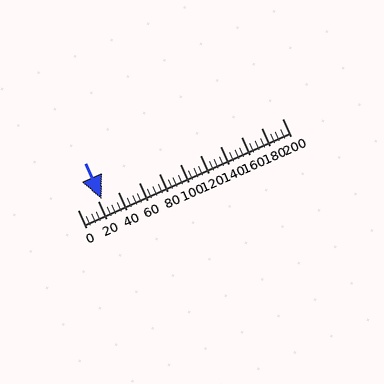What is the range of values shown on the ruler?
The ruler shows values from 0 to 200.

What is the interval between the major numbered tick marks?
The major tick marks are spaced 20 units apart.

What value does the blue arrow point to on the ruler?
The blue arrow points to approximately 24.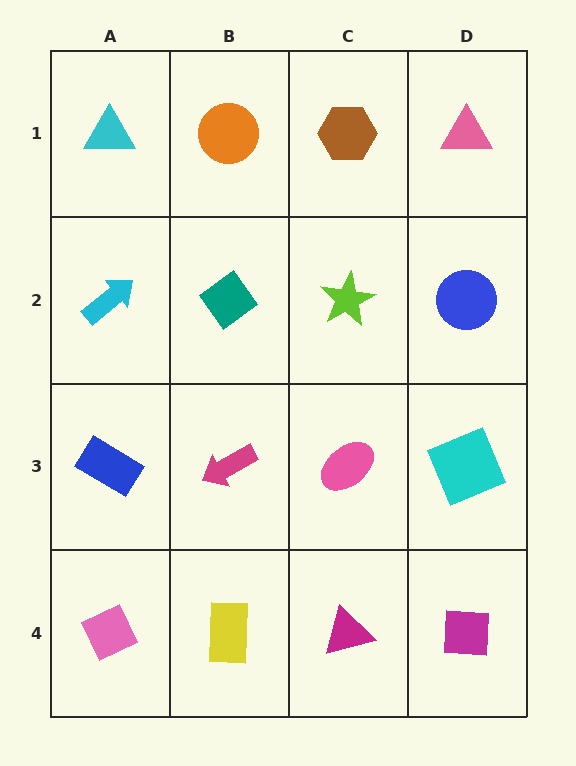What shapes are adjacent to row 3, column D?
A blue circle (row 2, column D), a magenta square (row 4, column D), a pink ellipse (row 3, column C).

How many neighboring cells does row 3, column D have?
3.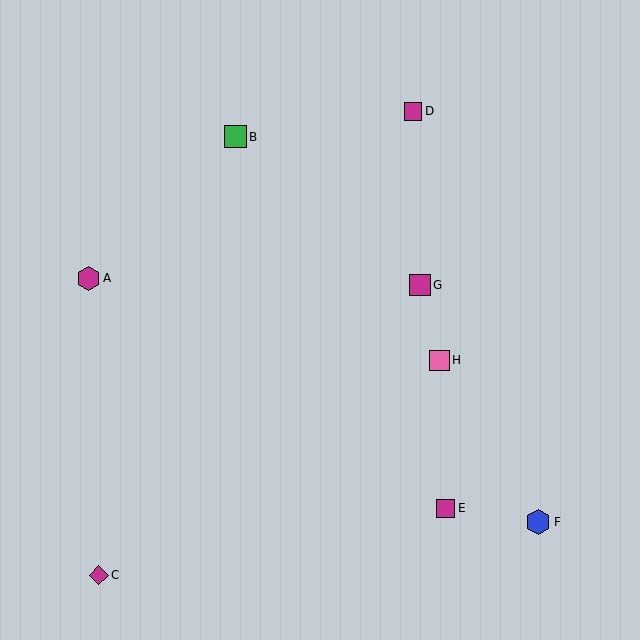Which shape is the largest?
The blue hexagon (labeled F) is the largest.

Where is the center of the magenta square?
The center of the magenta square is at (413, 111).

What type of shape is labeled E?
Shape E is a magenta square.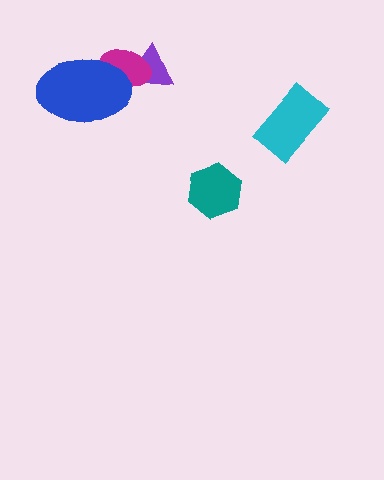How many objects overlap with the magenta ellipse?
2 objects overlap with the magenta ellipse.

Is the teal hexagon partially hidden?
No, no other shape covers it.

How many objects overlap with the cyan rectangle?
0 objects overlap with the cyan rectangle.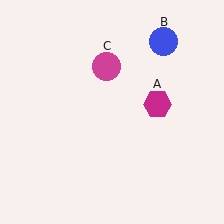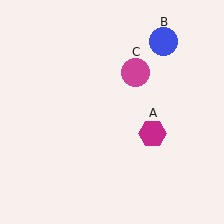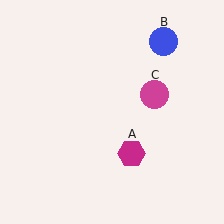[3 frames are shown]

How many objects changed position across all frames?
2 objects changed position: magenta hexagon (object A), magenta circle (object C).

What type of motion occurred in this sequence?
The magenta hexagon (object A), magenta circle (object C) rotated clockwise around the center of the scene.